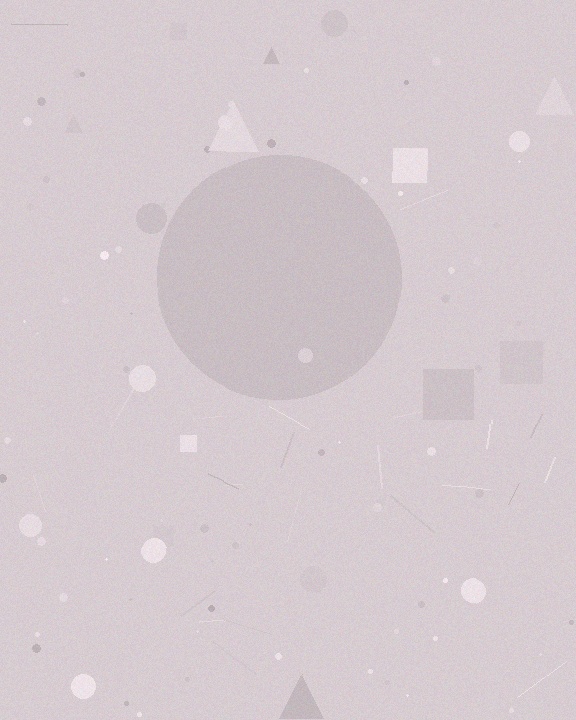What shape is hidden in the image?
A circle is hidden in the image.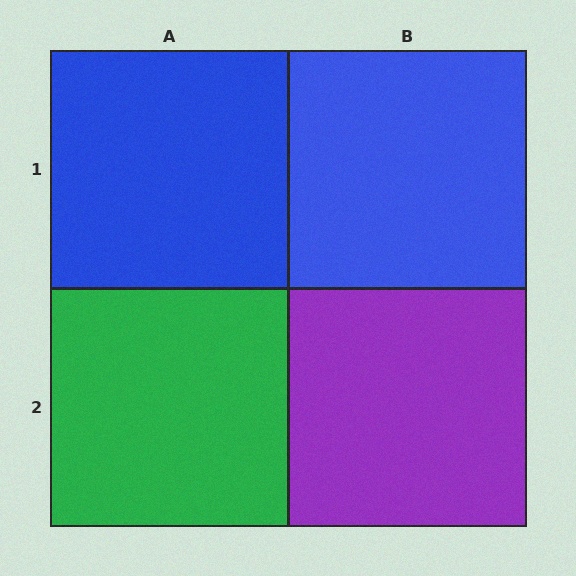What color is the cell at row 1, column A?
Blue.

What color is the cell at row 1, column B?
Blue.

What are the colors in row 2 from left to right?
Green, purple.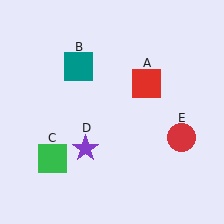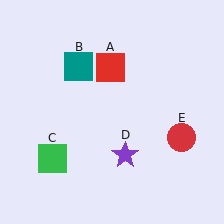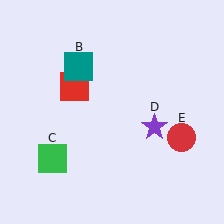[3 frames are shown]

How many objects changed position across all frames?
2 objects changed position: red square (object A), purple star (object D).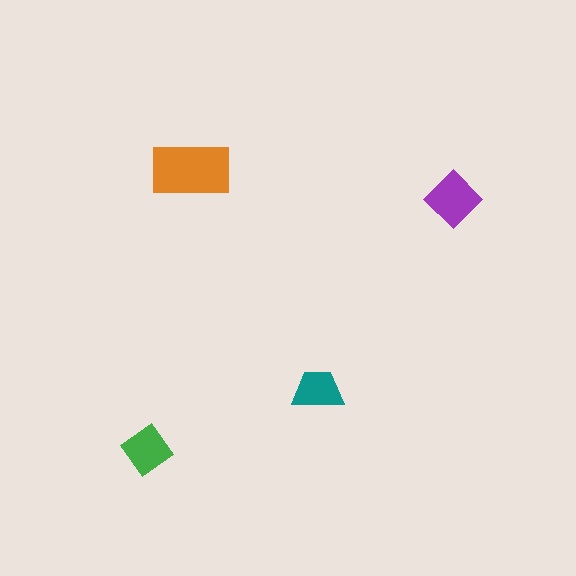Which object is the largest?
The orange rectangle.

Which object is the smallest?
The teal trapezoid.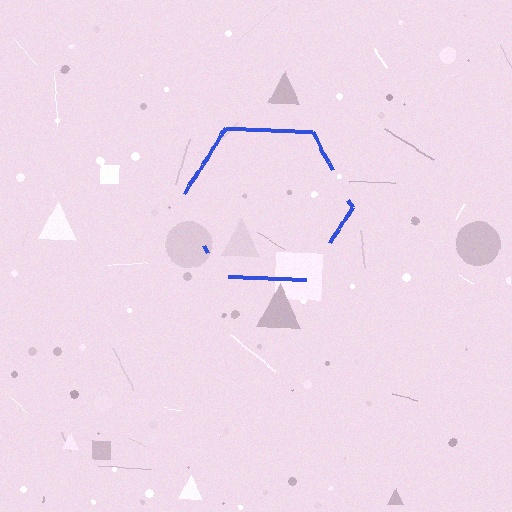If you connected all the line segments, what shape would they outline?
They would outline a hexagon.